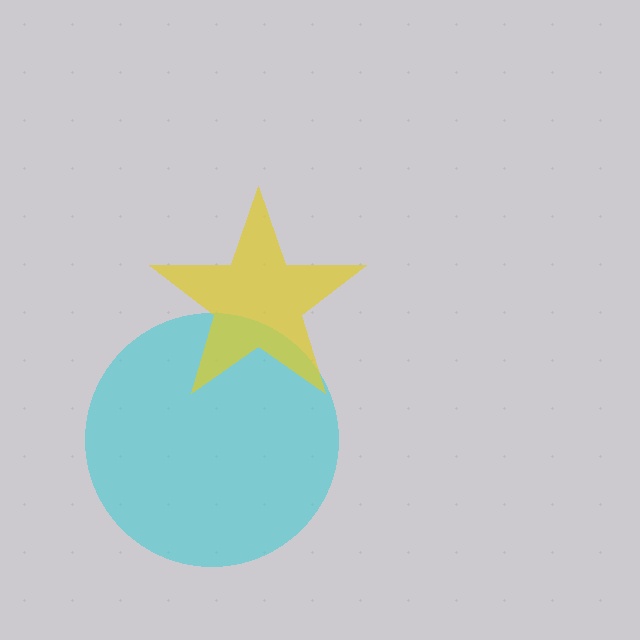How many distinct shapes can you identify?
There are 2 distinct shapes: a cyan circle, a yellow star.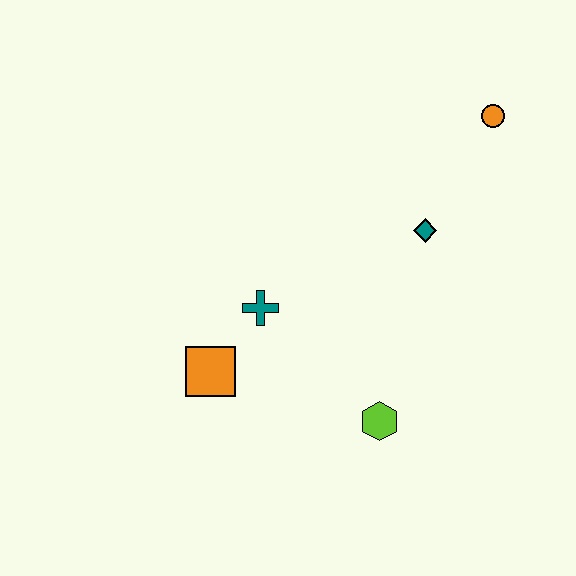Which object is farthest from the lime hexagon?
The orange circle is farthest from the lime hexagon.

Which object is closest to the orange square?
The teal cross is closest to the orange square.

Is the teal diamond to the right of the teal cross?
Yes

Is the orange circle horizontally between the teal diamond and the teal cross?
No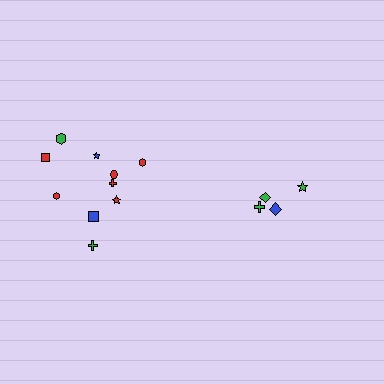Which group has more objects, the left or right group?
The left group.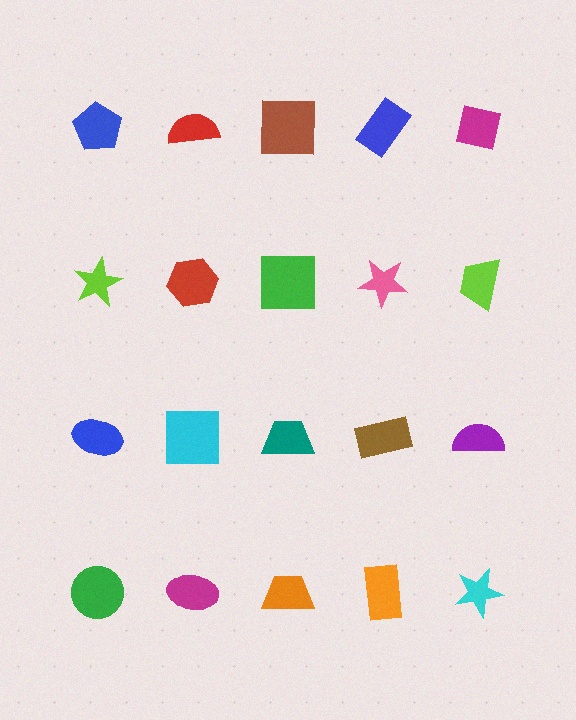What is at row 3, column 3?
A teal trapezoid.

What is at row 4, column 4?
An orange rectangle.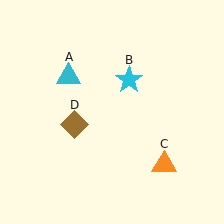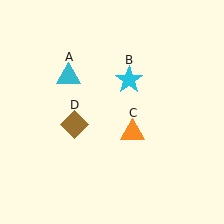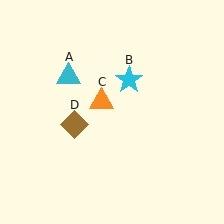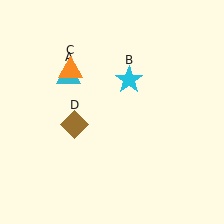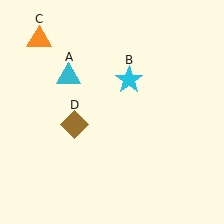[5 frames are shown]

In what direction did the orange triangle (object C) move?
The orange triangle (object C) moved up and to the left.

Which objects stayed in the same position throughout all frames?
Cyan triangle (object A) and cyan star (object B) and brown diamond (object D) remained stationary.